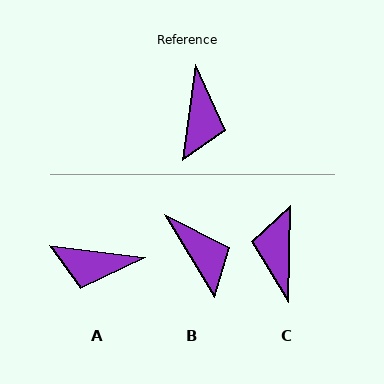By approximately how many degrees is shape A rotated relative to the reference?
Approximately 89 degrees clockwise.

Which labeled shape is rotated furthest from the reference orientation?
C, about 173 degrees away.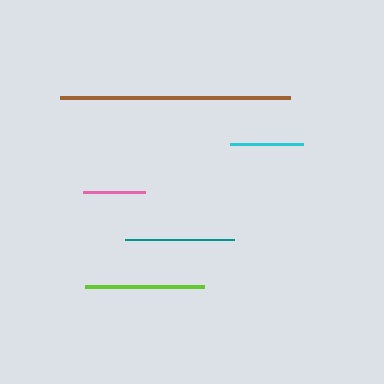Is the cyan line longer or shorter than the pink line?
The cyan line is longer than the pink line.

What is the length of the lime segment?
The lime segment is approximately 119 pixels long.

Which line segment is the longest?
The brown line is the longest at approximately 230 pixels.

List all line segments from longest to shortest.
From longest to shortest: brown, lime, teal, cyan, pink.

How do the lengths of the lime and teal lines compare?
The lime and teal lines are approximately the same length.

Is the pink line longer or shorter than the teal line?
The teal line is longer than the pink line.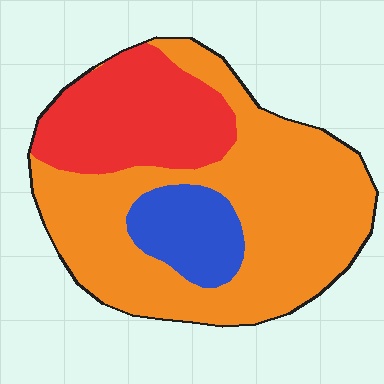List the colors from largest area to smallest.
From largest to smallest: orange, red, blue.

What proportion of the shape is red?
Red takes up about one quarter (1/4) of the shape.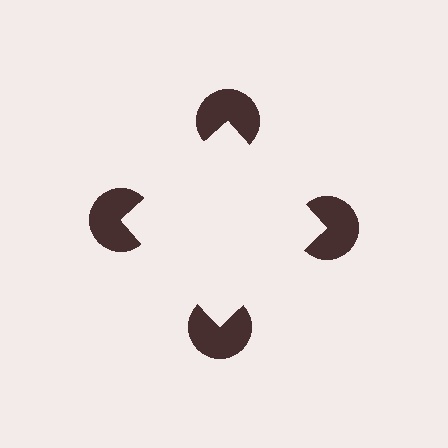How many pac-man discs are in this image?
There are 4 — one at each vertex of the illusory square.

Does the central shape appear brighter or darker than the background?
It typically appears slightly brighter than the background, even though no actual brightness change is drawn.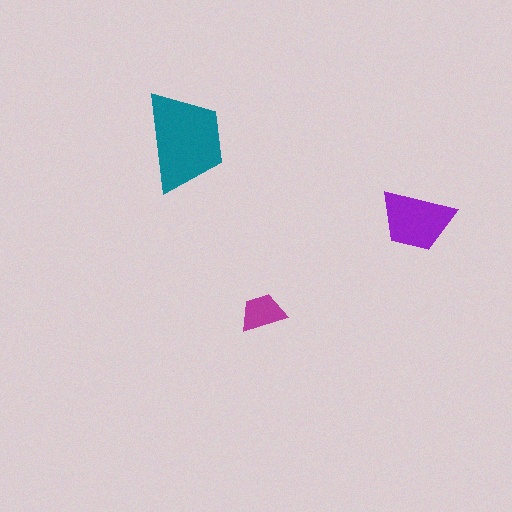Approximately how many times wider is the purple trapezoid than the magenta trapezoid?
About 1.5 times wider.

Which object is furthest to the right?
The purple trapezoid is rightmost.